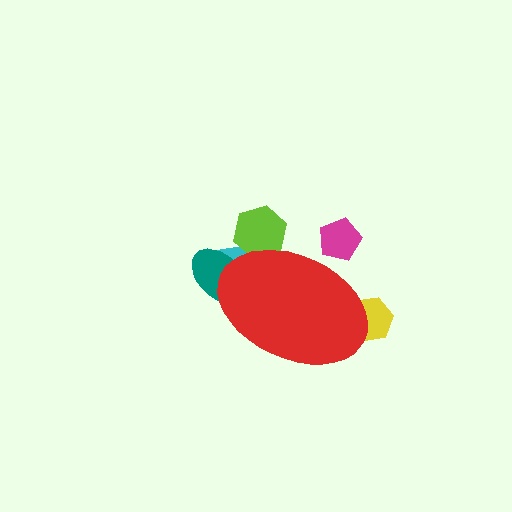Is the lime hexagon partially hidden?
Yes, the lime hexagon is partially hidden behind the red ellipse.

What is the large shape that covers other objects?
A red ellipse.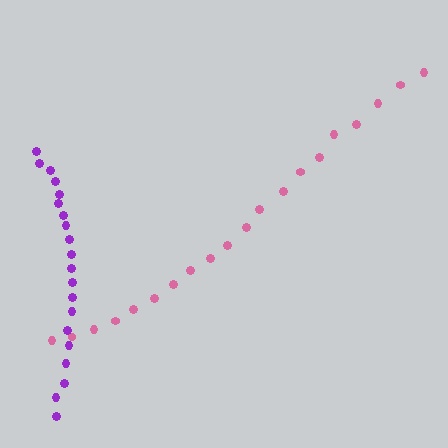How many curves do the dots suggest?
There are 2 distinct paths.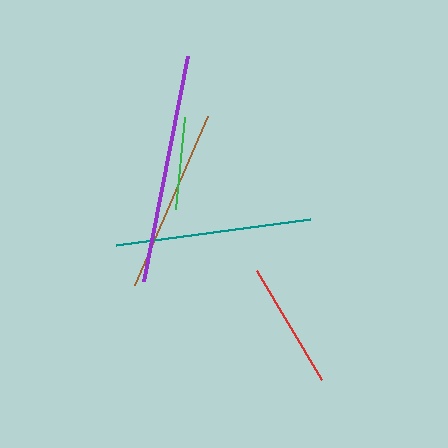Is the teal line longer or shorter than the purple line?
The purple line is longer than the teal line.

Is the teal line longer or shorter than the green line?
The teal line is longer than the green line.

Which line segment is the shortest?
The green line is the shortest at approximately 92 pixels.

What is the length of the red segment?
The red segment is approximately 127 pixels long.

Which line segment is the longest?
The purple line is the longest at approximately 229 pixels.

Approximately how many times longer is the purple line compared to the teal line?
The purple line is approximately 1.2 times the length of the teal line.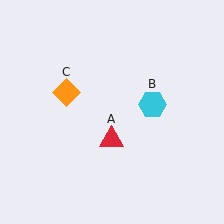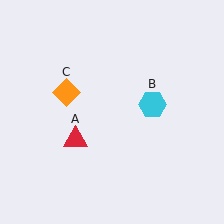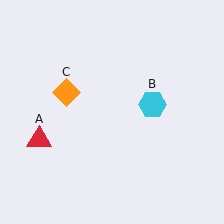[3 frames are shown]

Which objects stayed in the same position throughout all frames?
Cyan hexagon (object B) and orange diamond (object C) remained stationary.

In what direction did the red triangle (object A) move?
The red triangle (object A) moved left.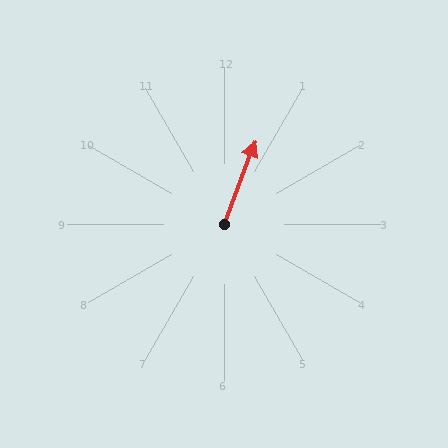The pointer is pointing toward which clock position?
Roughly 1 o'clock.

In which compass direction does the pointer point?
North.